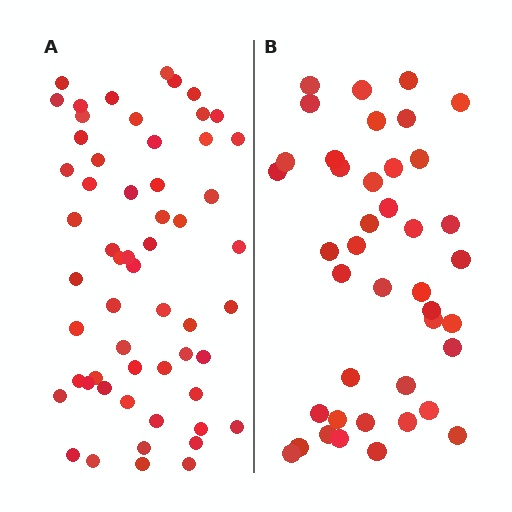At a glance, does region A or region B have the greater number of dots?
Region A (the left region) has more dots.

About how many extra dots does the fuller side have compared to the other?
Region A has approximately 15 more dots than region B.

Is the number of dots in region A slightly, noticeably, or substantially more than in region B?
Region A has noticeably more, but not dramatically so. The ratio is roughly 1.4 to 1.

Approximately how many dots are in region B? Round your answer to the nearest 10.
About 40 dots. (The exact count is 41, which rounds to 40.)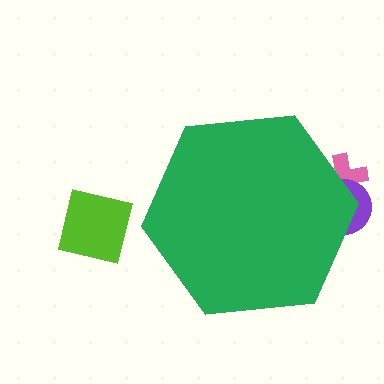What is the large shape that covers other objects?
A green hexagon.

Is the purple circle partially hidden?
Yes, the purple circle is partially hidden behind the green hexagon.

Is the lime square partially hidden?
No, the lime square is fully visible.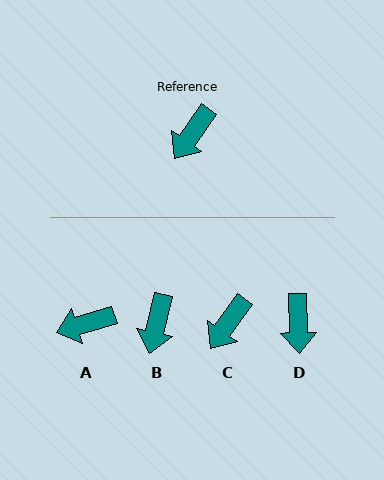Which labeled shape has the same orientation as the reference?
C.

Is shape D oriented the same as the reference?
No, it is off by about 37 degrees.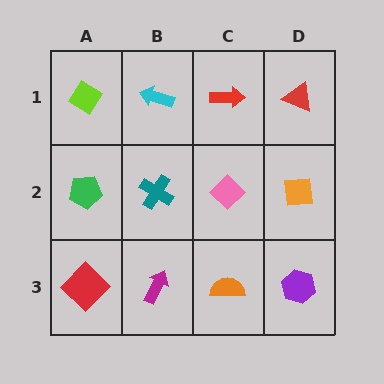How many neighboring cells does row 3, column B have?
3.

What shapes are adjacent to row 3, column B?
A teal cross (row 2, column B), a red diamond (row 3, column A), an orange semicircle (row 3, column C).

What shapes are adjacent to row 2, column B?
A cyan arrow (row 1, column B), a magenta arrow (row 3, column B), a green pentagon (row 2, column A), a pink diamond (row 2, column C).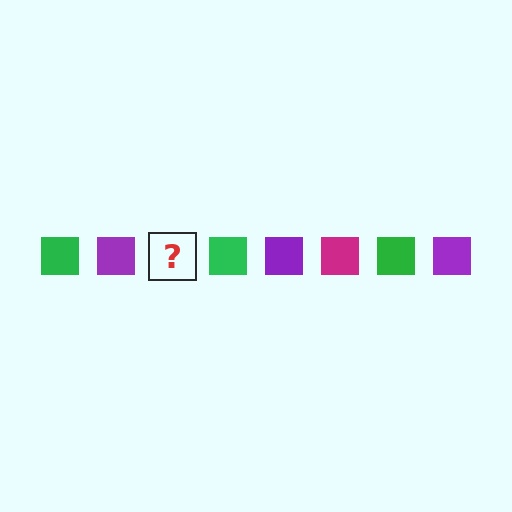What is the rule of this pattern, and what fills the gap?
The rule is that the pattern cycles through green, purple, magenta squares. The gap should be filled with a magenta square.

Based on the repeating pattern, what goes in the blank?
The blank should be a magenta square.